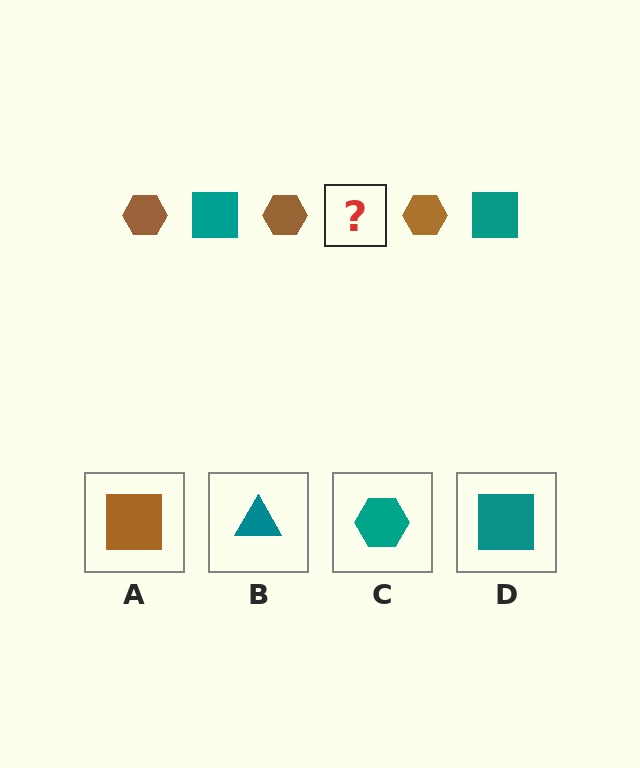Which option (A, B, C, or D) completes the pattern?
D.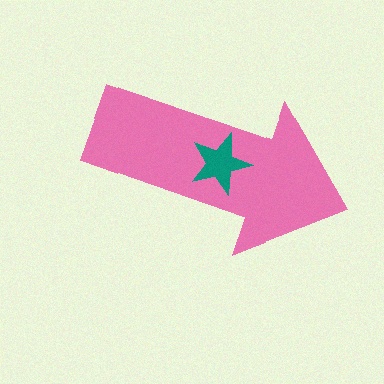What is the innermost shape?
The teal star.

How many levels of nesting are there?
2.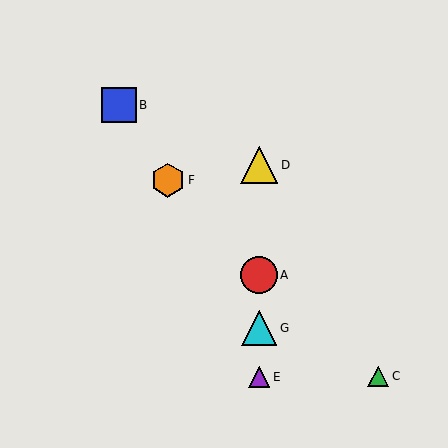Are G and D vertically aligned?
Yes, both are at x≈259.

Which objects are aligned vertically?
Objects A, D, E, G are aligned vertically.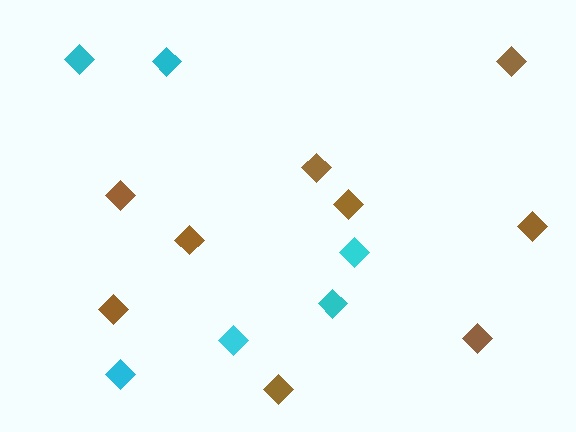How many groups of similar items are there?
There are 2 groups: one group of brown diamonds (9) and one group of cyan diamonds (6).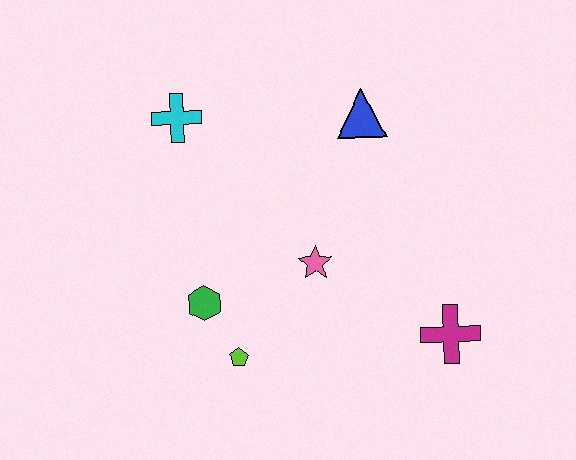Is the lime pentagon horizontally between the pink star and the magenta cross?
No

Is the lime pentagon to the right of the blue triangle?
No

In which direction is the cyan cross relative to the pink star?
The cyan cross is above the pink star.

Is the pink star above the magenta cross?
Yes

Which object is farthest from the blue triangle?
The lime pentagon is farthest from the blue triangle.